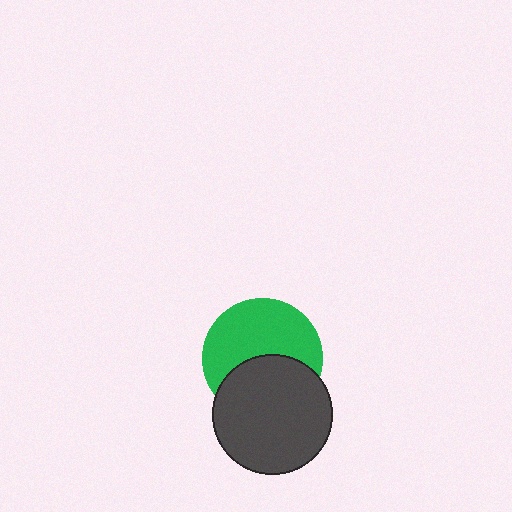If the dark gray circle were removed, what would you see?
You would see the complete green circle.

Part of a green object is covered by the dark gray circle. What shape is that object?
It is a circle.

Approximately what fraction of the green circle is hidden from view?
Roughly 42% of the green circle is hidden behind the dark gray circle.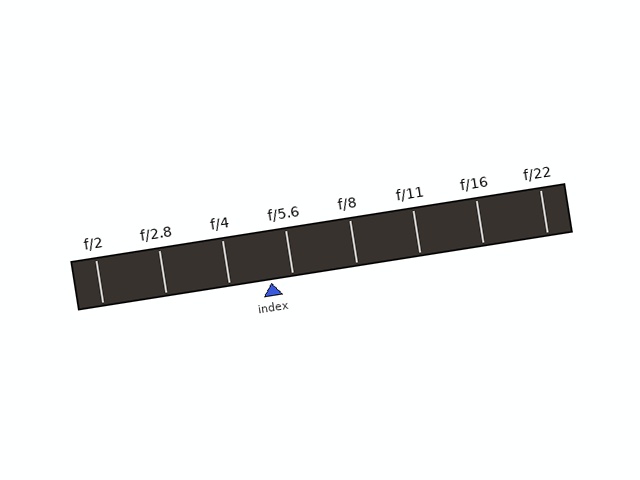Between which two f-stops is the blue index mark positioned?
The index mark is between f/4 and f/5.6.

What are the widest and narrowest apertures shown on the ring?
The widest aperture shown is f/2 and the narrowest is f/22.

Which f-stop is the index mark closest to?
The index mark is closest to f/5.6.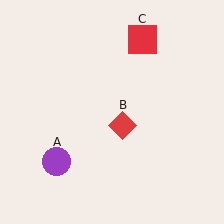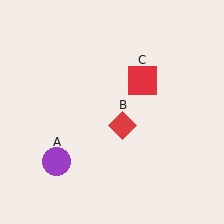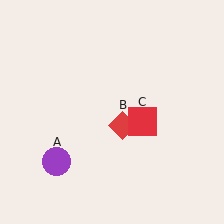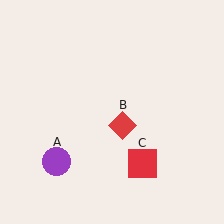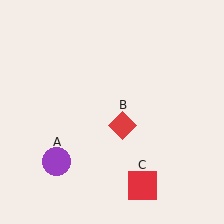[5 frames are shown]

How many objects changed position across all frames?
1 object changed position: red square (object C).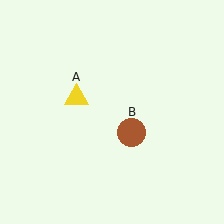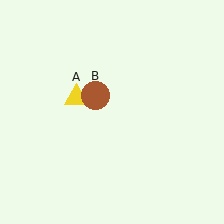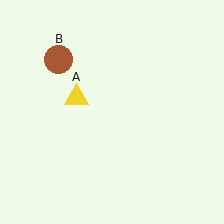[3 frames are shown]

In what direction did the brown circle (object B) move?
The brown circle (object B) moved up and to the left.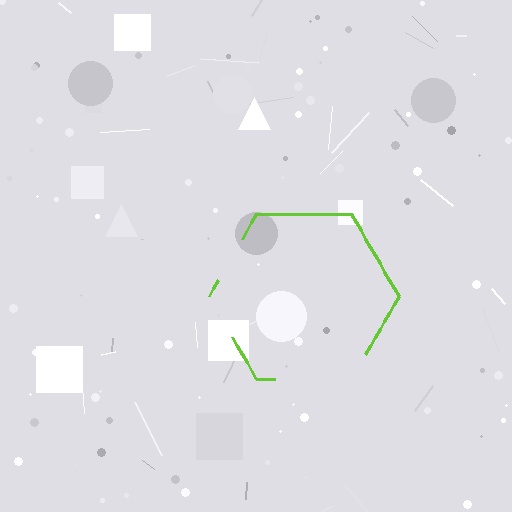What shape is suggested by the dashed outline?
The dashed outline suggests a hexagon.